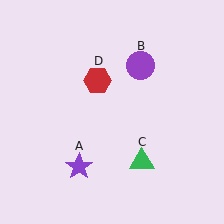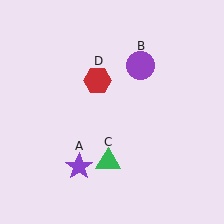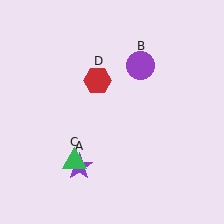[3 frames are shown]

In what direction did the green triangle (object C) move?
The green triangle (object C) moved left.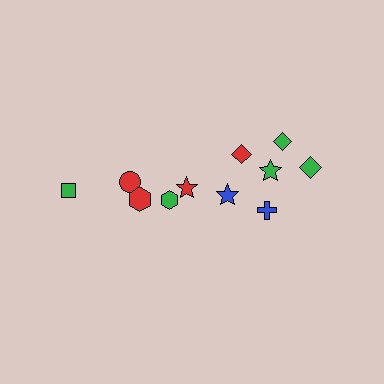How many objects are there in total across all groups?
There are 11 objects.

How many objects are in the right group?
There are 7 objects.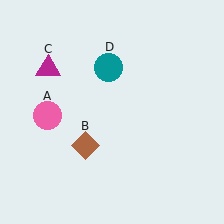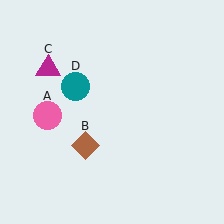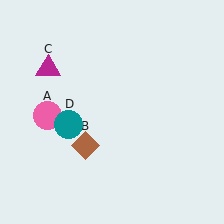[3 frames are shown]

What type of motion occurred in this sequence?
The teal circle (object D) rotated counterclockwise around the center of the scene.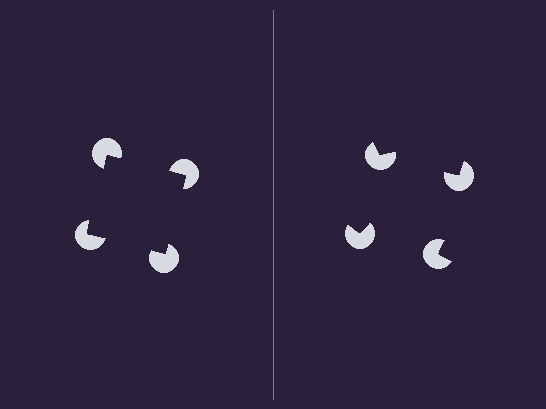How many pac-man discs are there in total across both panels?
8 — 4 on each side.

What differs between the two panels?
The pac-man discs are positioned identically on both sides; only the wedge orientations differ. On the left they align to a square; on the right they are misaligned.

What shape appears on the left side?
An illusory square.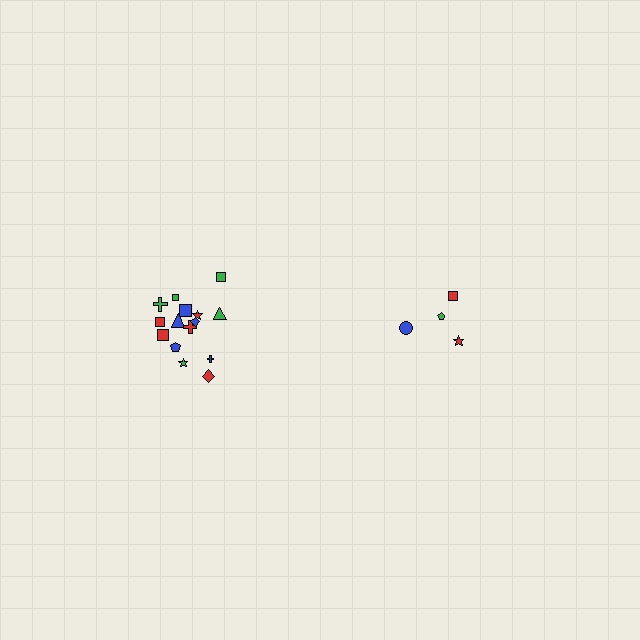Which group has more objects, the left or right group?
The left group.